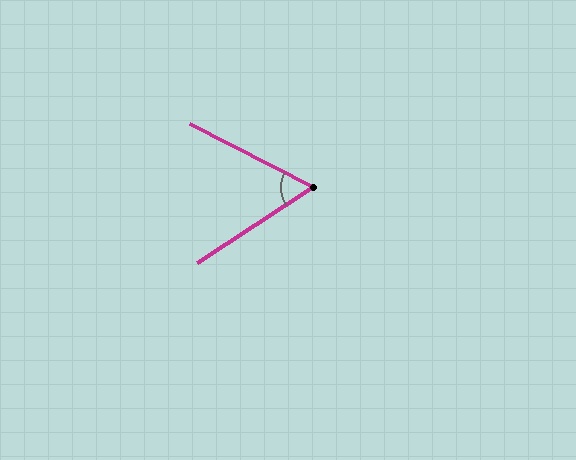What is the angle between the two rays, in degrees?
Approximately 60 degrees.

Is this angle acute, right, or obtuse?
It is acute.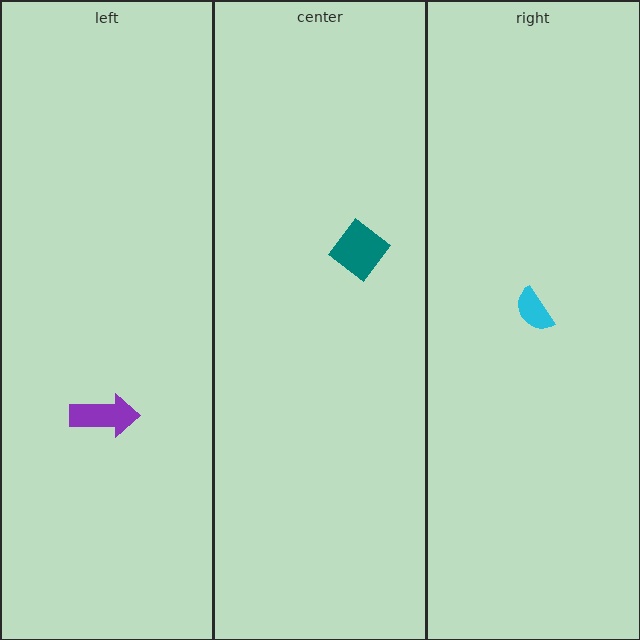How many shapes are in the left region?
1.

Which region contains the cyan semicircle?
The right region.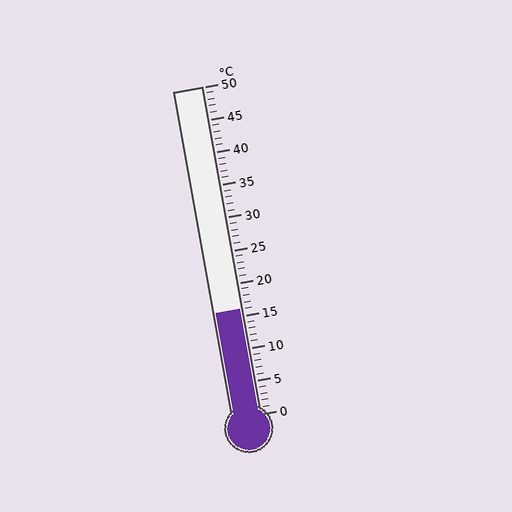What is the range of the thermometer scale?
The thermometer scale ranges from 0°C to 50°C.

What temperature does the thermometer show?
The thermometer shows approximately 16°C.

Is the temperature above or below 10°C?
The temperature is above 10°C.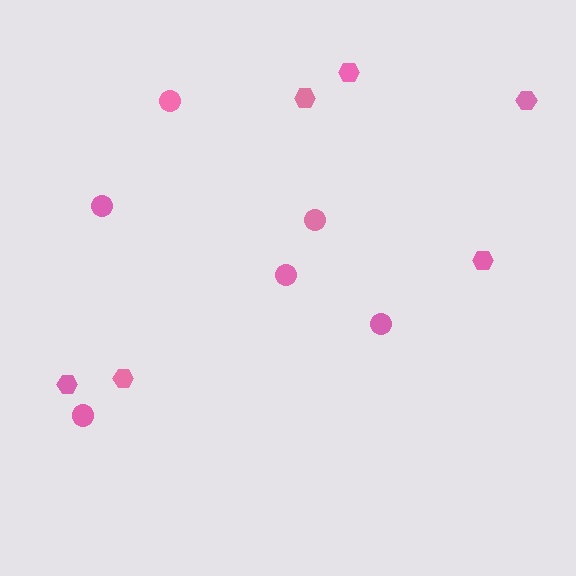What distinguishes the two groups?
There are 2 groups: one group of circles (6) and one group of hexagons (6).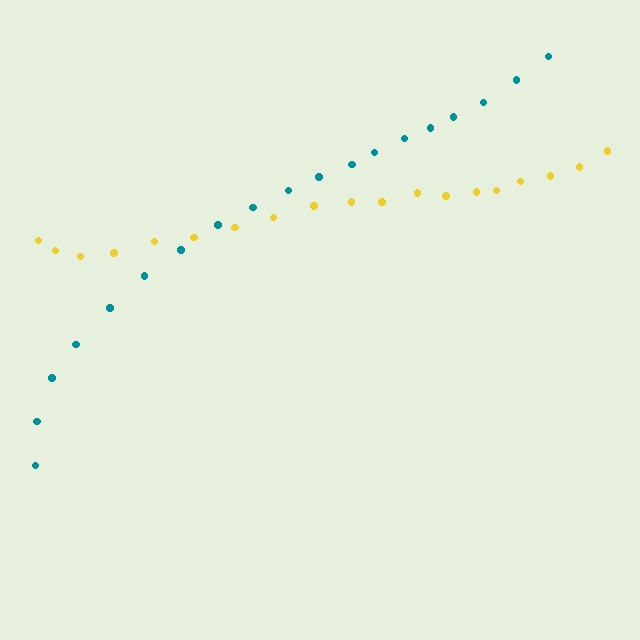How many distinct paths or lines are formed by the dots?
There are 2 distinct paths.